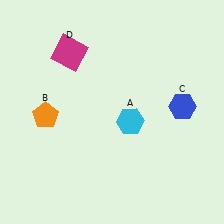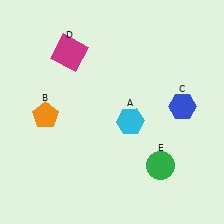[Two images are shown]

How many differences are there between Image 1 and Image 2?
There is 1 difference between the two images.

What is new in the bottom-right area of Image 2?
A green circle (E) was added in the bottom-right area of Image 2.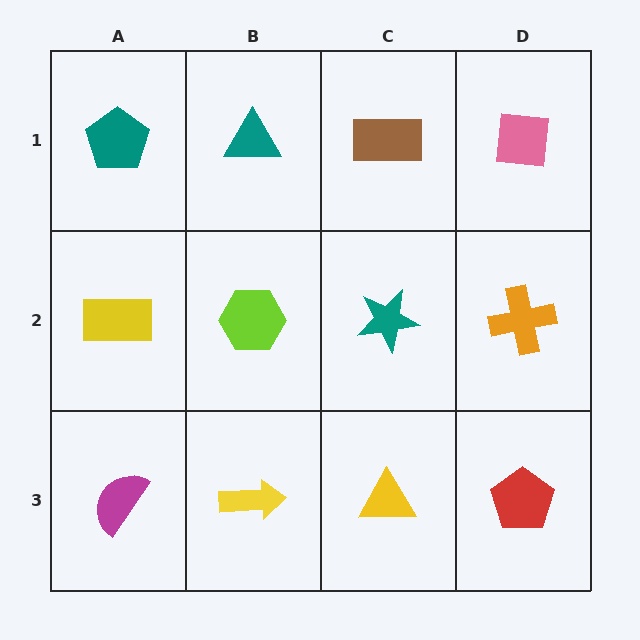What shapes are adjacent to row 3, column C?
A teal star (row 2, column C), a yellow arrow (row 3, column B), a red pentagon (row 3, column D).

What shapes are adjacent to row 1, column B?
A lime hexagon (row 2, column B), a teal pentagon (row 1, column A), a brown rectangle (row 1, column C).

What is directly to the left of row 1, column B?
A teal pentagon.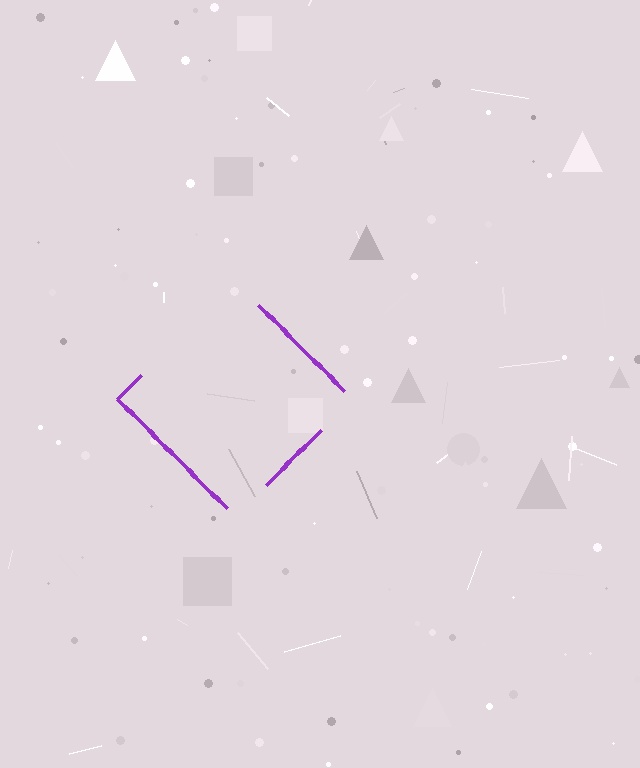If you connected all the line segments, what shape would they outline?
They would outline a diamond.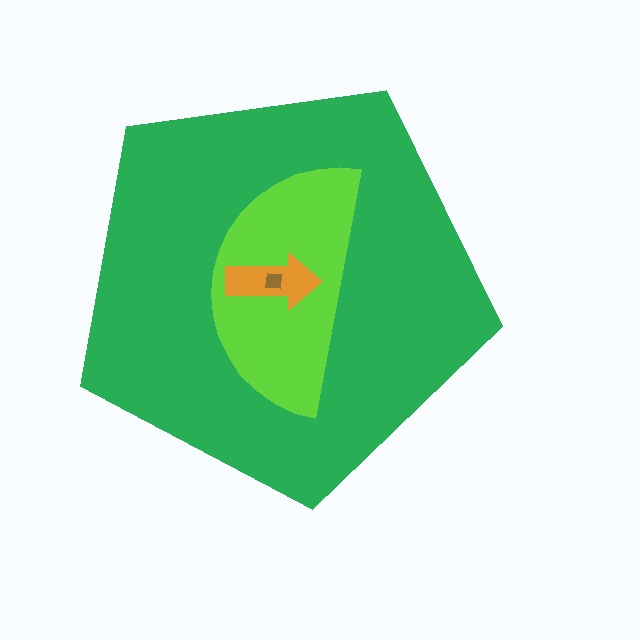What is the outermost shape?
The green pentagon.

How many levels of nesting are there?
4.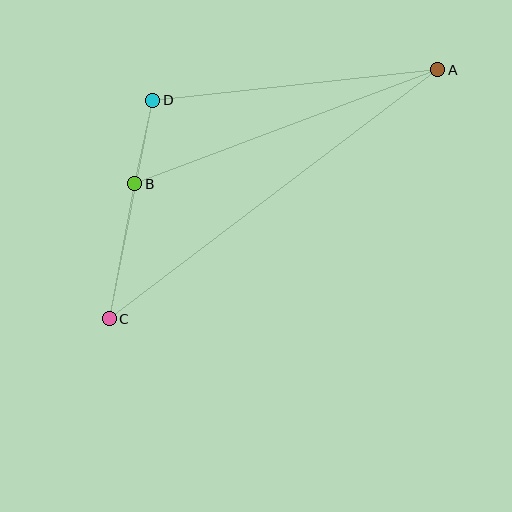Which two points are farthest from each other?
Points A and C are farthest from each other.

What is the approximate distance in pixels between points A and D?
The distance between A and D is approximately 286 pixels.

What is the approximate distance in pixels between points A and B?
The distance between A and B is approximately 324 pixels.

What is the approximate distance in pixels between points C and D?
The distance between C and D is approximately 223 pixels.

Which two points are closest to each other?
Points B and D are closest to each other.